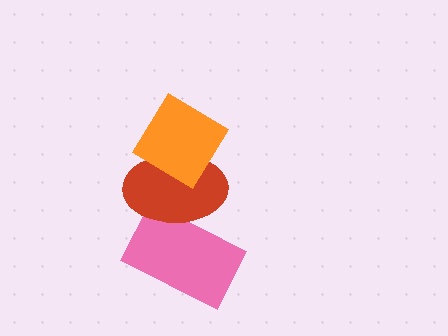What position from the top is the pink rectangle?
The pink rectangle is 3rd from the top.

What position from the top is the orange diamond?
The orange diamond is 1st from the top.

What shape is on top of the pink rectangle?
The red ellipse is on top of the pink rectangle.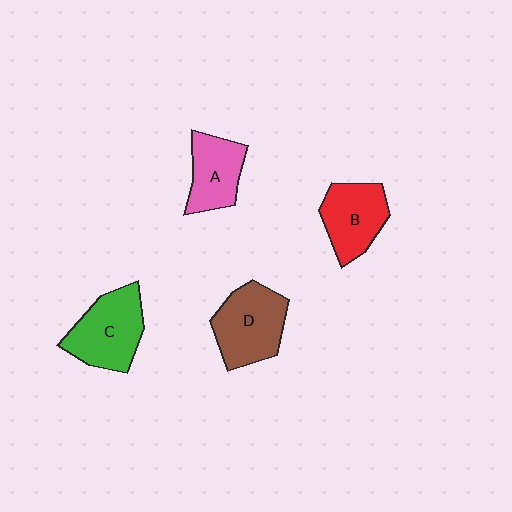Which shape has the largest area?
Shape D (brown).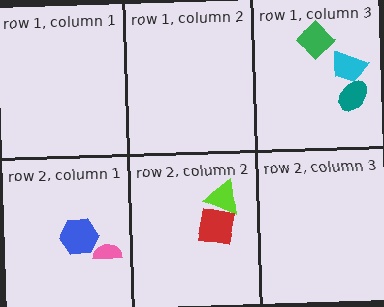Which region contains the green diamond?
The row 1, column 3 region.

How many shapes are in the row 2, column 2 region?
2.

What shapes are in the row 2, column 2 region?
The lime triangle, the red square.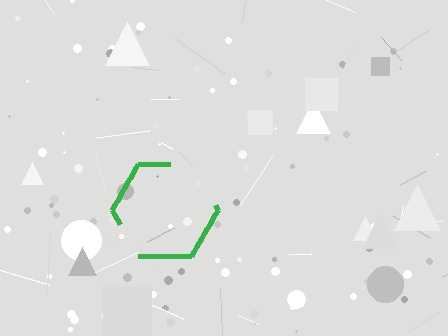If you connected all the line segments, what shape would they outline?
They would outline a hexagon.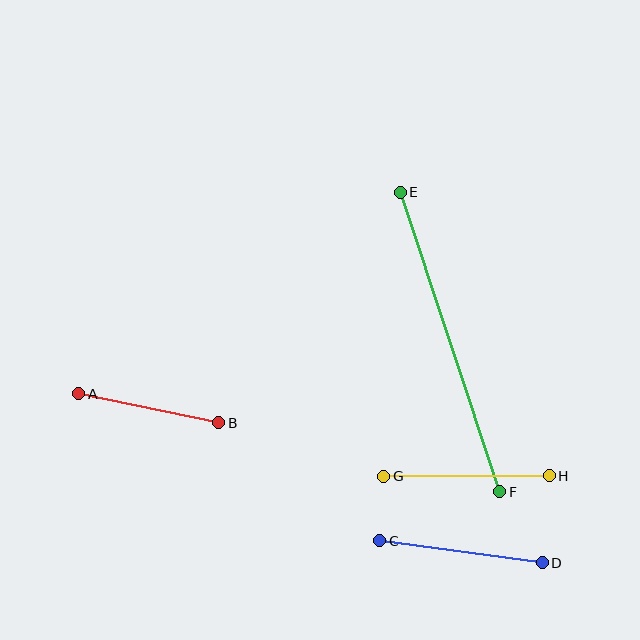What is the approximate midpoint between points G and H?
The midpoint is at approximately (467, 476) pixels.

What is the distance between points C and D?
The distance is approximately 164 pixels.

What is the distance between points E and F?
The distance is approximately 316 pixels.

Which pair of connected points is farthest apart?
Points E and F are farthest apart.